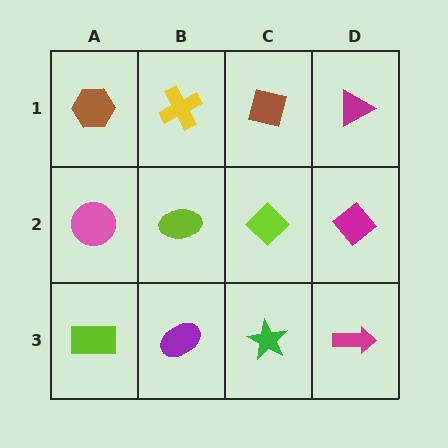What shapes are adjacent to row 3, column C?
A lime diamond (row 2, column C), a purple ellipse (row 3, column B), a magenta arrow (row 3, column D).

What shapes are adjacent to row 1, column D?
A magenta diamond (row 2, column D), a brown square (row 1, column C).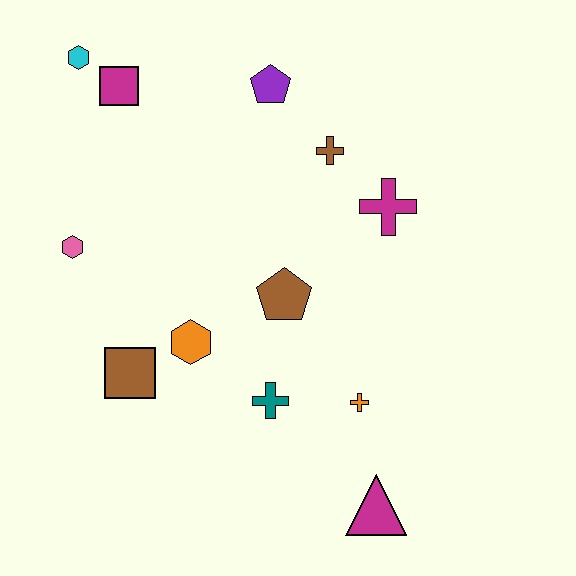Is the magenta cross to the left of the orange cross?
No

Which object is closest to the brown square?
The orange hexagon is closest to the brown square.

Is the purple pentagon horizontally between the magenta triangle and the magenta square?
Yes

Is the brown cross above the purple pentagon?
No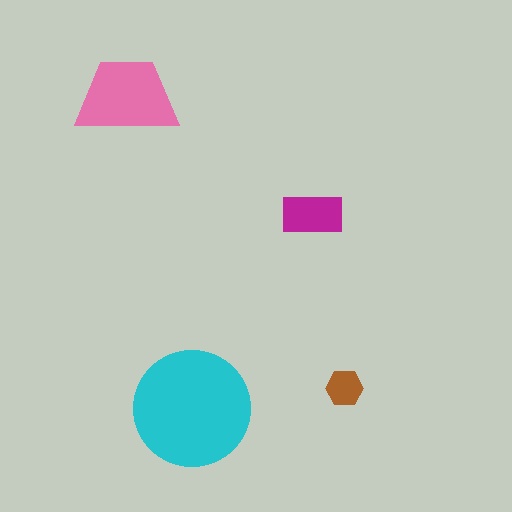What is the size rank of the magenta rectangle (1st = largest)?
3rd.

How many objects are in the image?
There are 4 objects in the image.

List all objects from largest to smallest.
The cyan circle, the pink trapezoid, the magenta rectangle, the brown hexagon.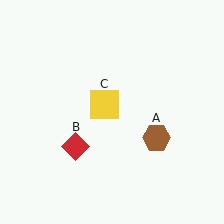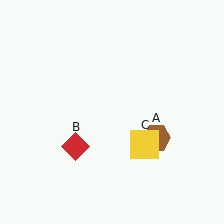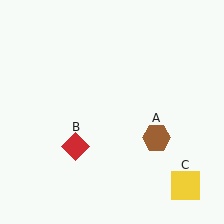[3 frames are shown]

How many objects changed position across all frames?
1 object changed position: yellow square (object C).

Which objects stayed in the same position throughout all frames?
Brown hexagon (object A) and red diamond (object B) remained stationary.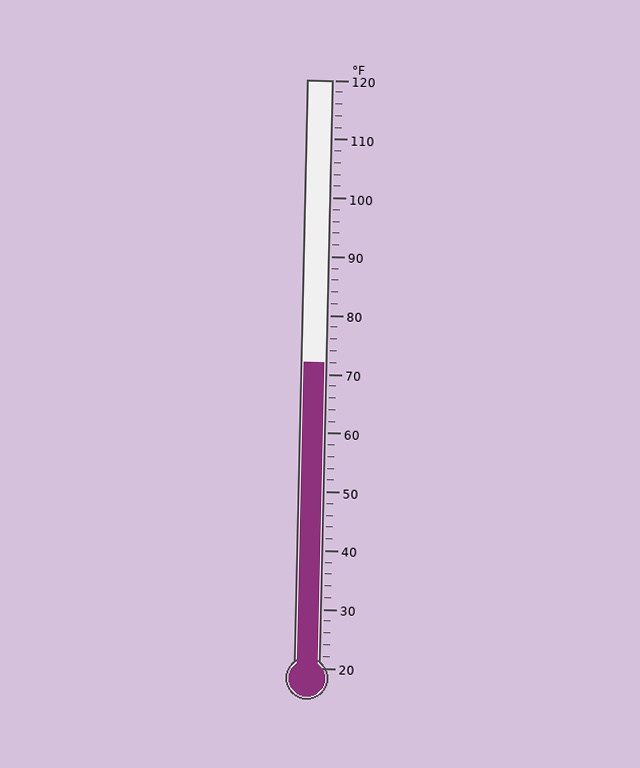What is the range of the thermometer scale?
The thermometer scale ranges from 20°F to 120°F.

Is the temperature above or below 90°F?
The temperature is below 90°F.